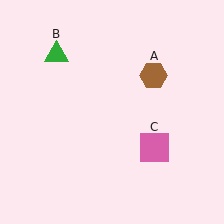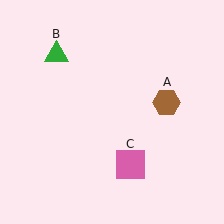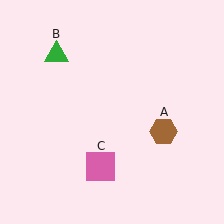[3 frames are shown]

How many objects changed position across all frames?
2 objects changed position: brown hexagon (object A), pink square (object C).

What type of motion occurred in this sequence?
The brown hexagon (object A), pink square (object C) rotated clockwise around the center of the scene.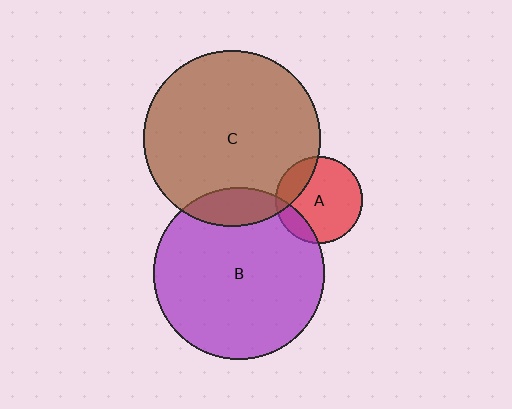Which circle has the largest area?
Circle C (brown).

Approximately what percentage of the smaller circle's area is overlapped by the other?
Approximately 20%.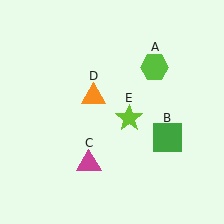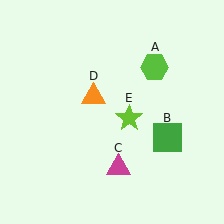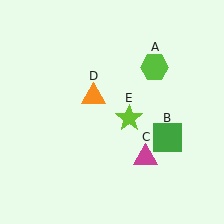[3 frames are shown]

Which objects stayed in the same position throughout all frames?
Lime hexagon (object A) and green square (object B) and orange triangle (object D) and lime star (object E) remained stationary.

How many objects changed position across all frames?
1 object changed position: magenta triangle (object C).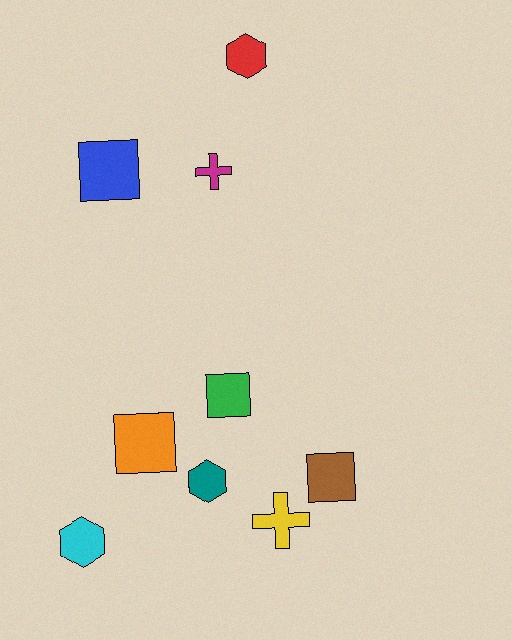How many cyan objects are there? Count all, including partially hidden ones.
There is 1 cyan object.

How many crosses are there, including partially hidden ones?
There are 2 crosses.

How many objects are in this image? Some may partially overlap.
There are 9 objects.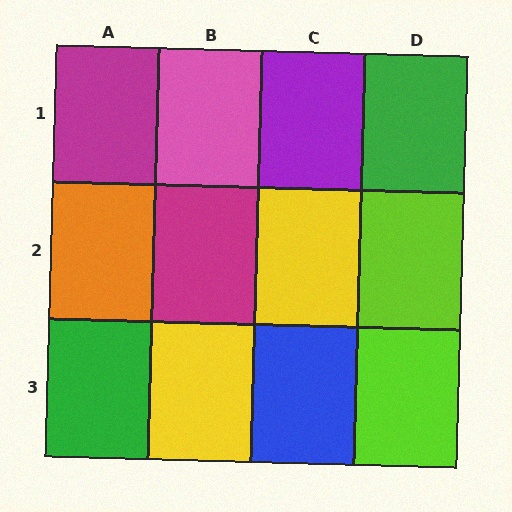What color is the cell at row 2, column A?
Orange.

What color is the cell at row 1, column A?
Magenta.